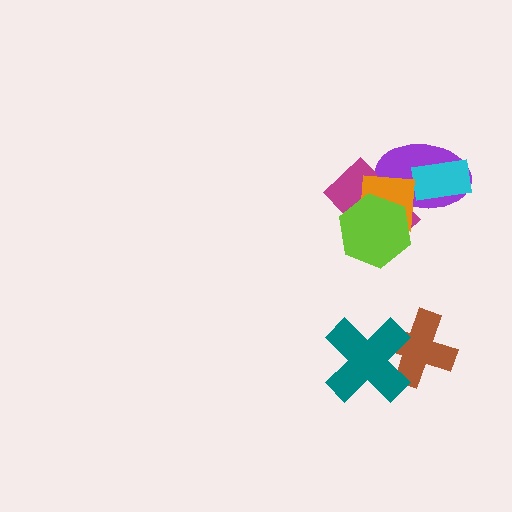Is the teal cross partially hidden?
No, no other shape covers it.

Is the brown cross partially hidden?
Yes, it is partially covered by another shape.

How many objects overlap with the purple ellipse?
4 objects overlap with the purple ellipse.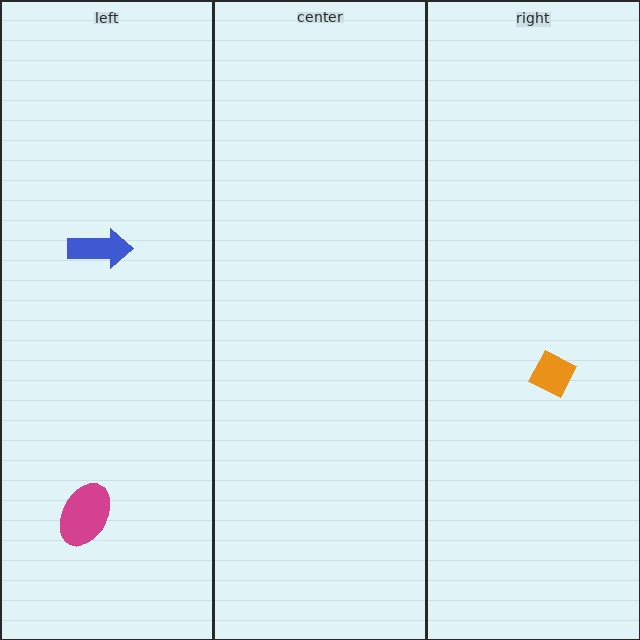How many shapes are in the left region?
2.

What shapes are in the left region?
The magenta ellipse, the blue arrow.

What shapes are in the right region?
The orange diamond.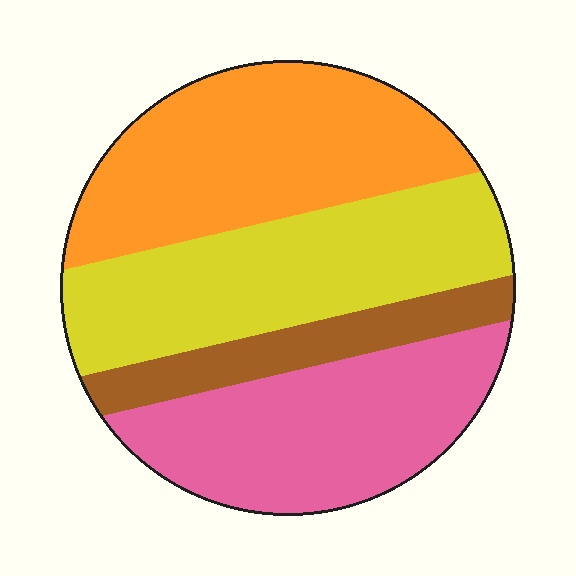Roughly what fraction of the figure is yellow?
Yellow covers 30% of the figure.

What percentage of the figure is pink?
Pink covers around 30% of the figure.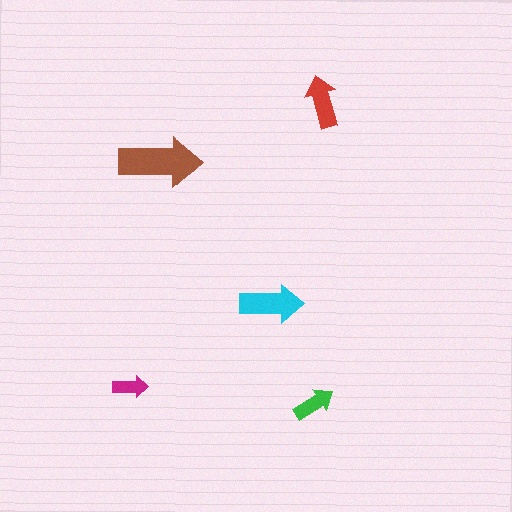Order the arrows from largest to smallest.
the brown one, the cyan one, the red one, the green one, the magenta one.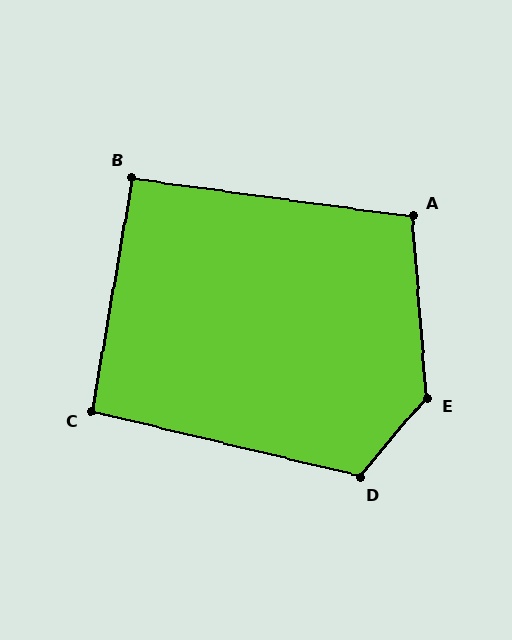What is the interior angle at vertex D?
Approximately 117 degrees (obtuse).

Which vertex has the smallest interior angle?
B, at approximately 92 degrees.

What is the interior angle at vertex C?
Approximately 94 degrees (approximately right).